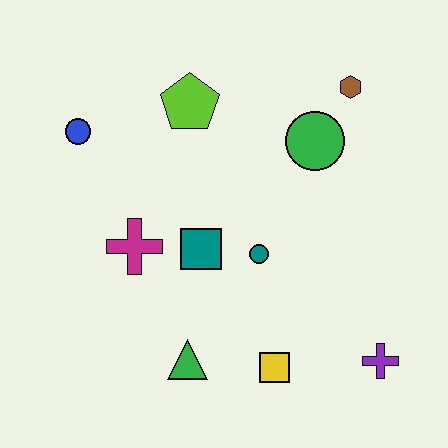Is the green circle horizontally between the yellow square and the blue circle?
No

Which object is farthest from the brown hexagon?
The green triangle is farthest from the brown hexagon.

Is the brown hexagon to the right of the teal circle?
Yes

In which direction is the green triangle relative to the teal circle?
The green triangle is below the teal circle.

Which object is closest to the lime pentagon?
The blue circle is closest to the lime pentagon.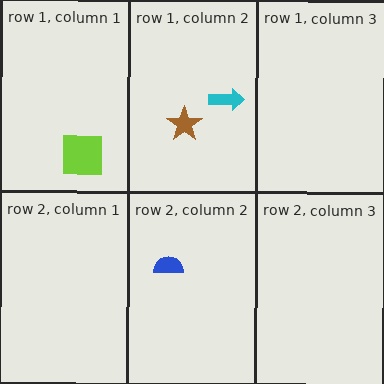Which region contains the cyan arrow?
The row 1, column 2 region.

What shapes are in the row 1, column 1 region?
The lime square.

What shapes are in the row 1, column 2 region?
The brown star, the cyan arrow.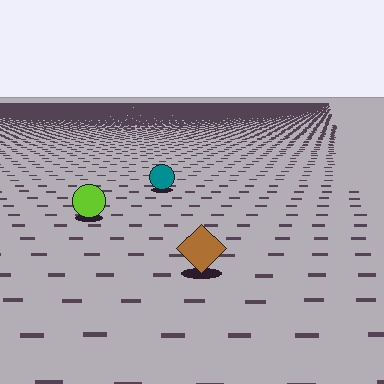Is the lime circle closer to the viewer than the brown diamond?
No. The brown diamond is closer — you can tell from the texture gradient: the ground texture is coarser near it.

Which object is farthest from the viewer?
The teal circle is farthest from the viewer. It appears smaller and the ground texture around it is denser.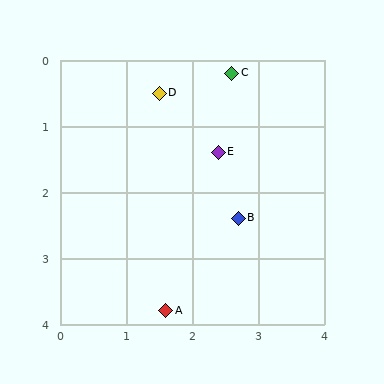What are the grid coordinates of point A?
Point A is at approximately (1.6, 3.8).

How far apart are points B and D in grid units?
Points B and D are about 2.2 grid units apart.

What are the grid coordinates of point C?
Point C is at approximately (2.6, 0.2).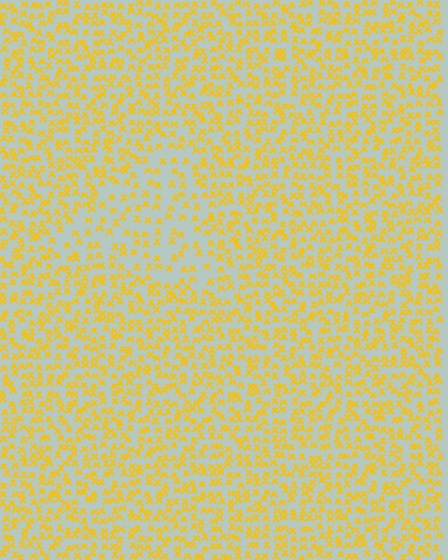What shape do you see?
I see a triangle.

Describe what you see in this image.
The image contains small yellow elements arranged at two different densities. A triangle-shaped region is visible where the elements are less densely packed than the surrounding area.